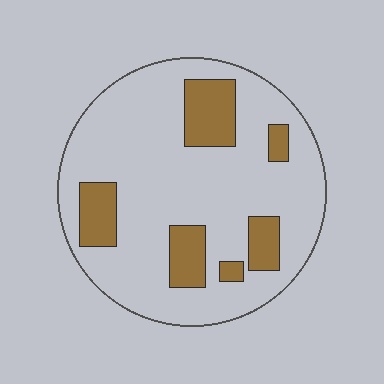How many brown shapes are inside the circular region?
6.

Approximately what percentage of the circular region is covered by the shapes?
Approximately 20%.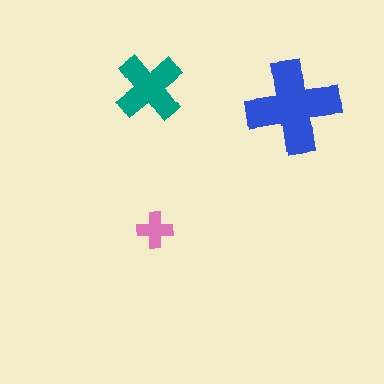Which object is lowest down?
The pink cross is bottommost.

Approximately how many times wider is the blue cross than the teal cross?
About 1.5 times wider.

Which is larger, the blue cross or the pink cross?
The blue one.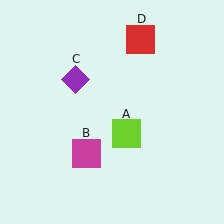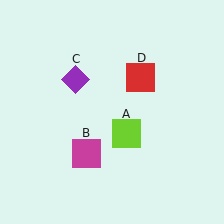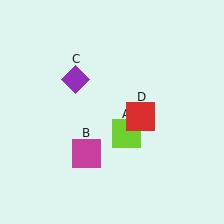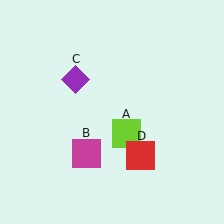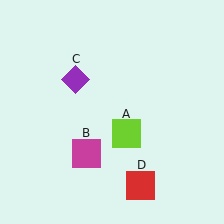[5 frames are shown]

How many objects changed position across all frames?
1 object changed position: red square (object D).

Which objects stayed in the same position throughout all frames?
Lime square (object A) and magenta square (object B) and purple diamond (object C) remained stationary.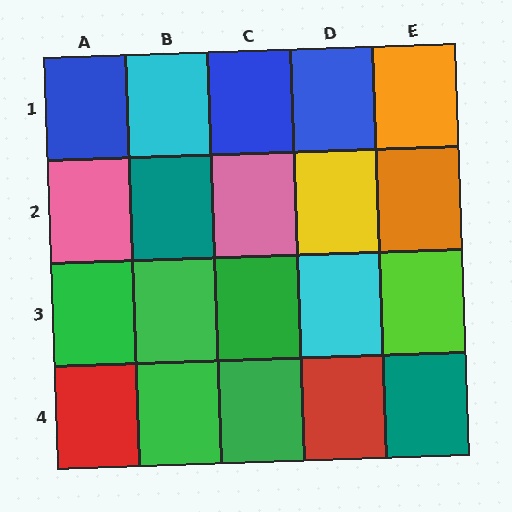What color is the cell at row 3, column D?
Cyan.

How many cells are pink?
2 cells are pink.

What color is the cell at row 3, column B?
Green.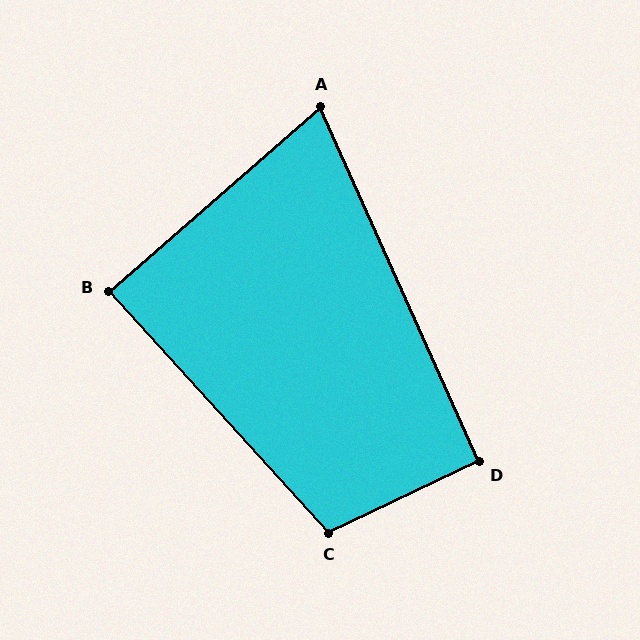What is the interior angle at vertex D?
Approximately 91 degrees (approximately right).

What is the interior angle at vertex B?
Approximately 89 degrees (approximately right).